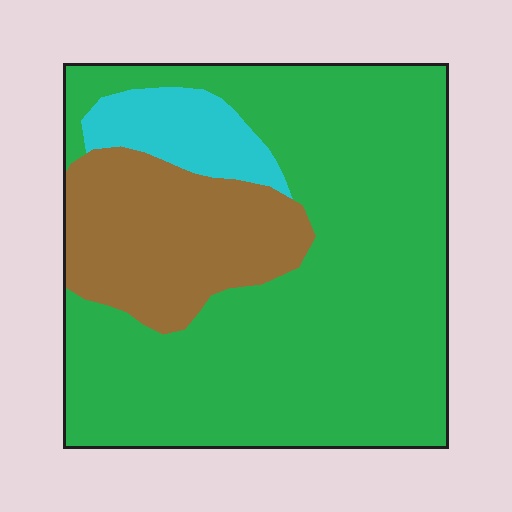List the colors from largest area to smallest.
From largest to smallest: green, brown, cyan.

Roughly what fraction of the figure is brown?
Brown covers roughly 20% of the figure.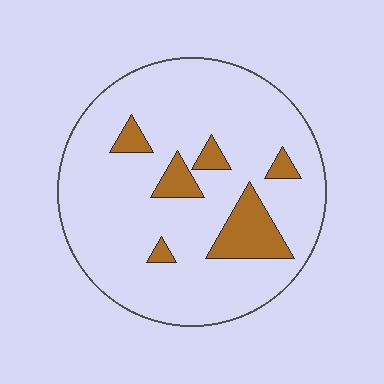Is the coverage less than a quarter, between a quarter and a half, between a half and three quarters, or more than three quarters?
Less than a quarter.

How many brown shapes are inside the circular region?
6.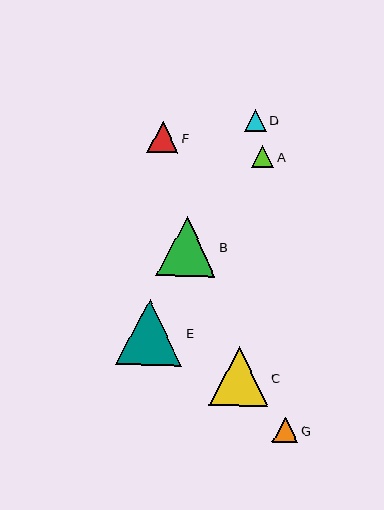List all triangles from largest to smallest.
From largest to smallest: E, B, C, F, G, A, D.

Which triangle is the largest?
Triangle E is the largest with a size of approximately 66 pixels.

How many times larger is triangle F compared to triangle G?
Triangle F is approximately 1.2 times the size of triangle G.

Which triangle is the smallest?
Triangle D is the smallest with a size of approximately 22 pixels.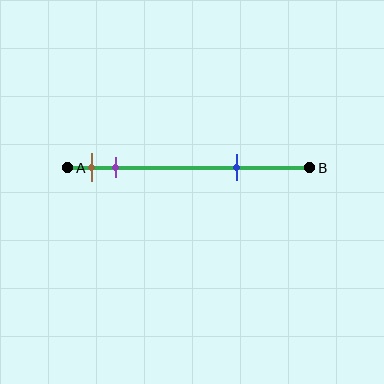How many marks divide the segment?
There are 3 marks dividing the segment.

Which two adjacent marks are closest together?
The brown and purple marks are the closest adjacent pair.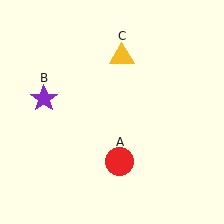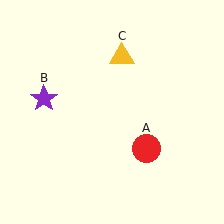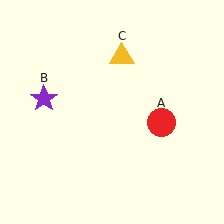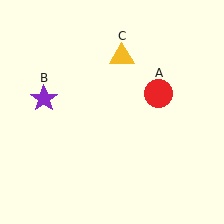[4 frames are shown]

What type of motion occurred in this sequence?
The red circle (object A) rotated counterclockwise around the center of the scene.